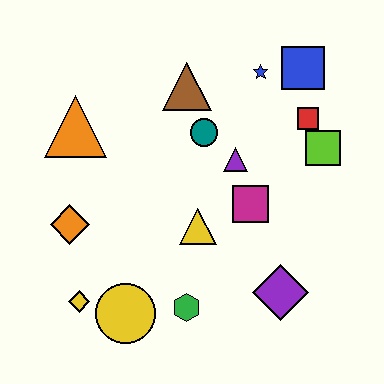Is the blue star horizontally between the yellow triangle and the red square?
Yes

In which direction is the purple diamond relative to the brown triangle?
The purple diamond is below the brown triangle.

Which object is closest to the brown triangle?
The teal circle is closest to the brown triangle.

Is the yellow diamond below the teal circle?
Yes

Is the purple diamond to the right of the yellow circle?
Yes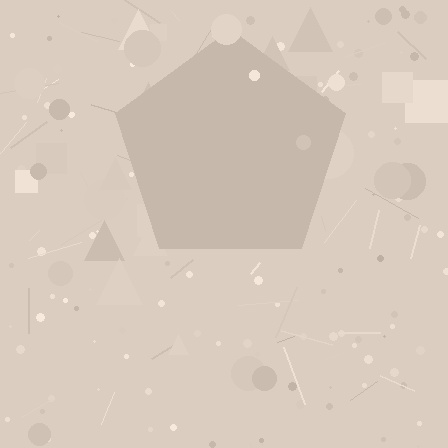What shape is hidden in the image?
A pentagon is hidden in the image.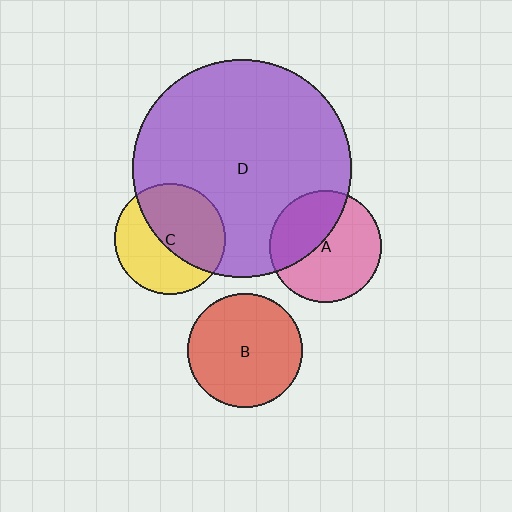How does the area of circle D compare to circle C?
Approximately 3.9 times.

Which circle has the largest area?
Circle D (purple).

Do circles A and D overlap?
Yes.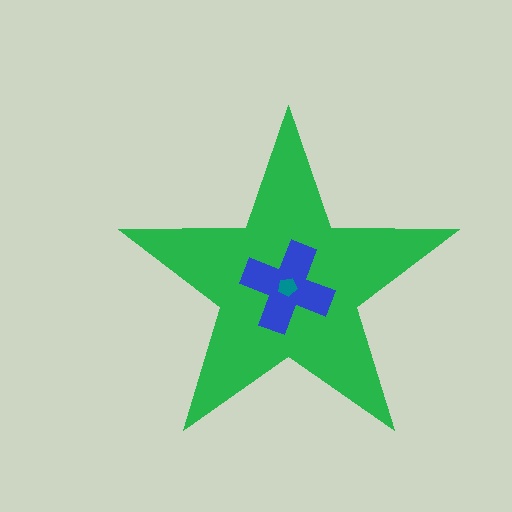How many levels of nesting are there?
3.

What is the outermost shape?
The green star.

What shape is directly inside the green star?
The blue cross.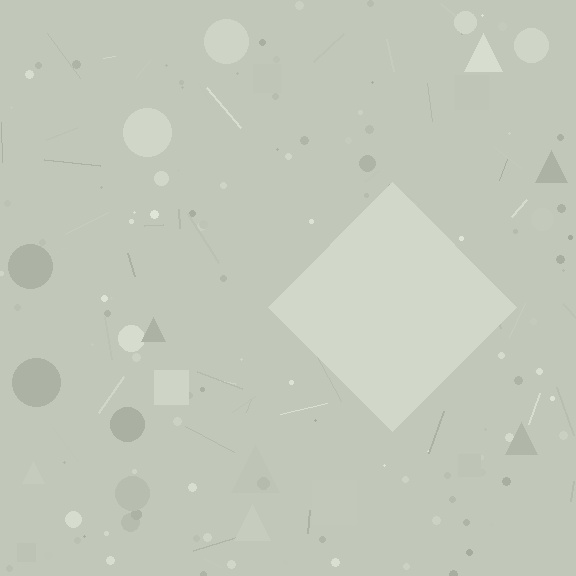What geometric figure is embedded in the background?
A diamond is embedded in the background.